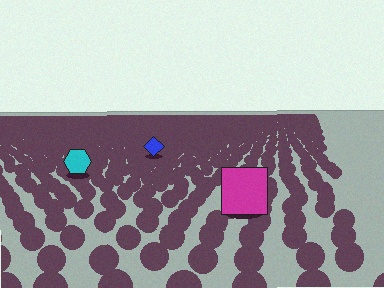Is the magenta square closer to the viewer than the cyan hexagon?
Yes. The magenta square is closer — you can tell from the texture gradient: the ground texture is coarser near it.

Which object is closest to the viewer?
The magenta square is closest. The texture marks near it are larger and more spread out.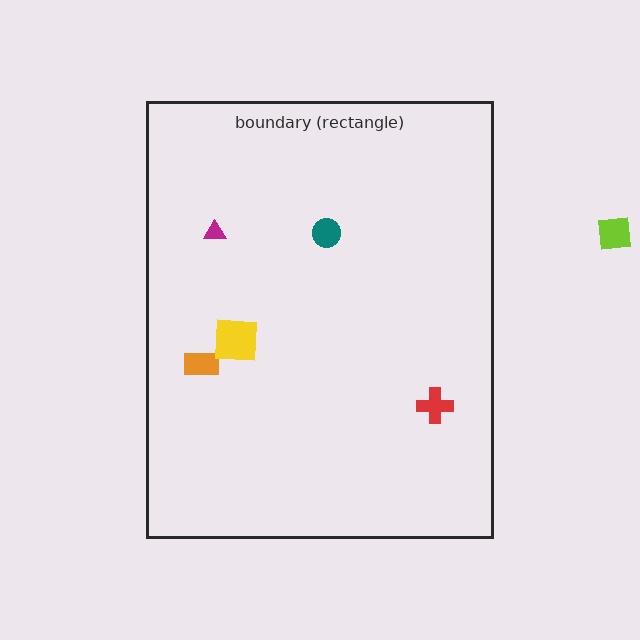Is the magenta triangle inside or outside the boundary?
Inside.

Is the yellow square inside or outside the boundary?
Inside.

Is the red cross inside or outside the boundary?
Inside.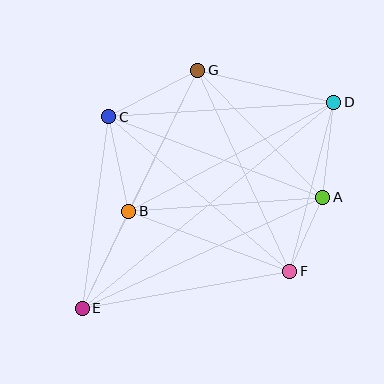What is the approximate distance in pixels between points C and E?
The distance between C and E is approximately 194 pixels.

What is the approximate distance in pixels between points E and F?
The distance between E and F is approximately 211 pixels.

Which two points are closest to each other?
Points A and F are closest to each other.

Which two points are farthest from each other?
Points D and E are farthest from each other.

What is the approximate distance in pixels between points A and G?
The distance between A and G is approximately 178 pixels.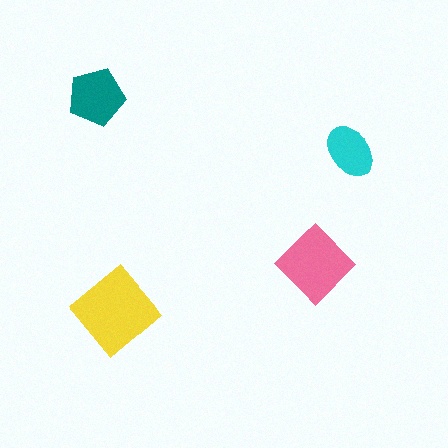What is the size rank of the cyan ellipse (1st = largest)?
4th.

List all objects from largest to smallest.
The yellow diamond, the pink diamond, the teal pentagon, the cyan ellipse.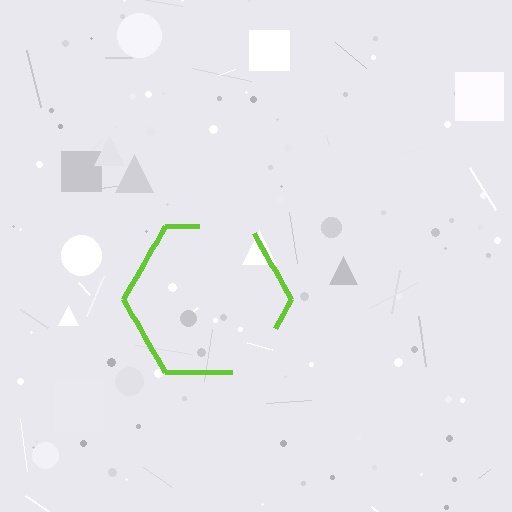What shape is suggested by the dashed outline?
The dashed outline suggests a hexagon.